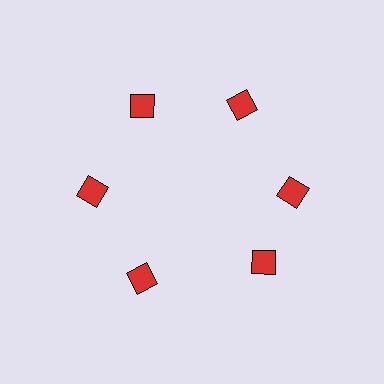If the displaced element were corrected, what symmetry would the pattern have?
It would have 6-fold rotational symmetry — the pattern would map onto itself every 60 degrees.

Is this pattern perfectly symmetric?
No. The 6 red squares are arranged in a ring, but one element near the 5 o'clock position is rotated out of alignment along the ring, breaking the 6-fold rotational symmetry.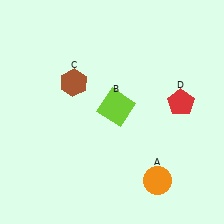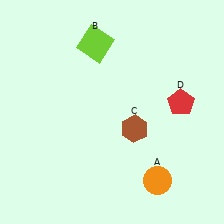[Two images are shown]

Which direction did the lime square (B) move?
The lime square (B) moved up.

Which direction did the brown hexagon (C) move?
The brown hexagon (C) moved right.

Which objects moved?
The objects that moved are: the lime square (B), the brown hexagon (C).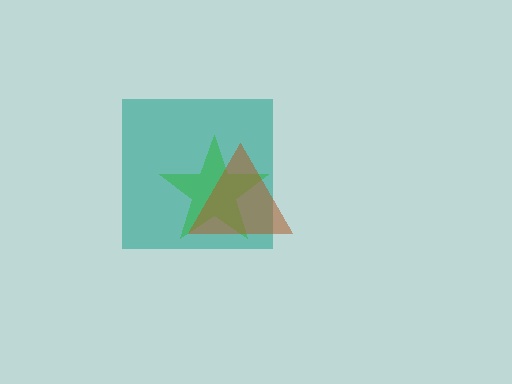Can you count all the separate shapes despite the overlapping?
Yes, there are 3 separate shapes.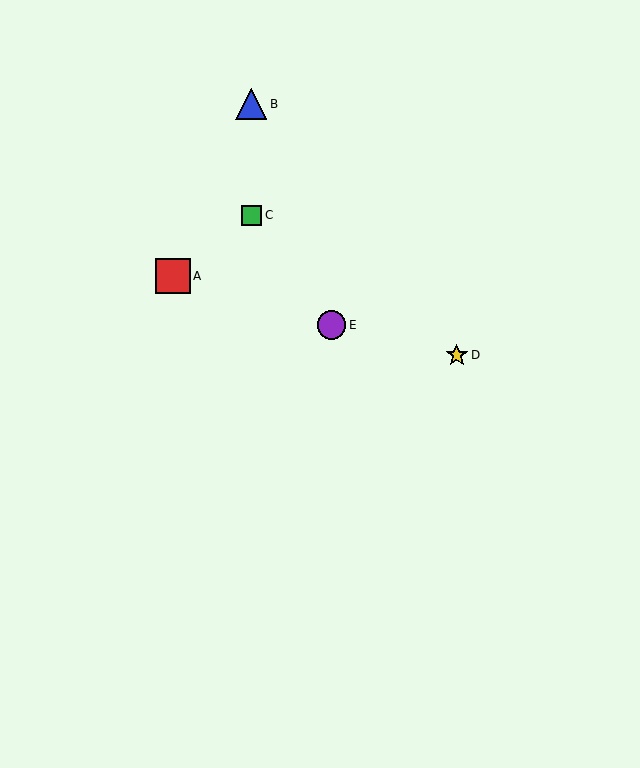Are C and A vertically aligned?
No, C is at x≈251 and A is at x≈173.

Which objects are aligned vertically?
Objects B, C are aligned vertically.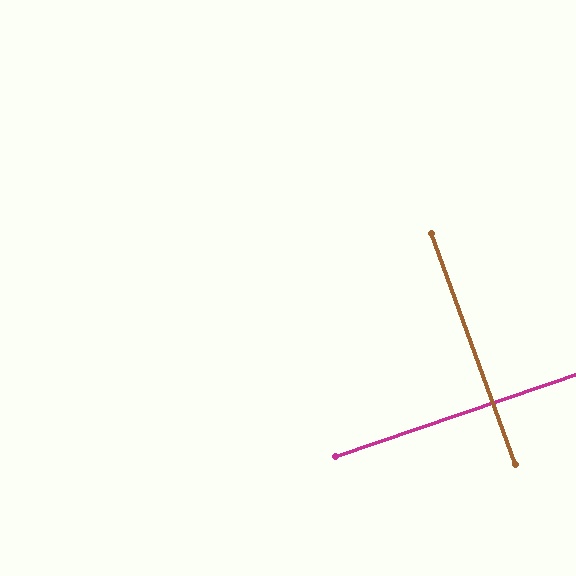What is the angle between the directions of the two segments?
Approximately 89 degrees.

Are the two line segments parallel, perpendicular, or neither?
Perpendicular — they meet at approximately 89°.